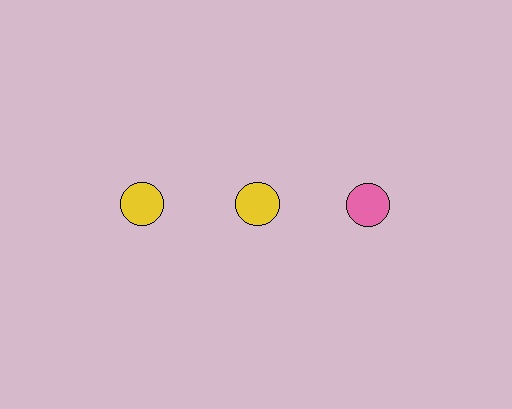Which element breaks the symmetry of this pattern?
The pink circle in the top row, center column breaks the symmetry. All other shapes are yellow circles.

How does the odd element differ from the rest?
It has a different color: pink instead of yellow.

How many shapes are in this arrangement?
There are 3 shapes arranged in a grid pattern.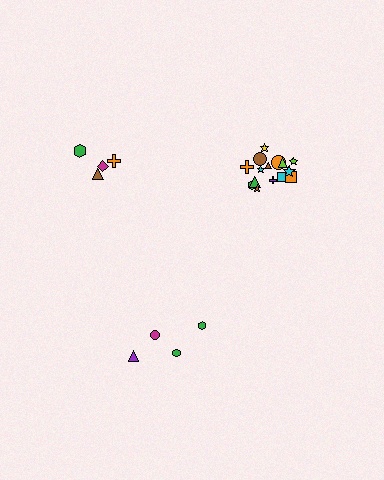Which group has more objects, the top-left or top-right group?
The top-right group.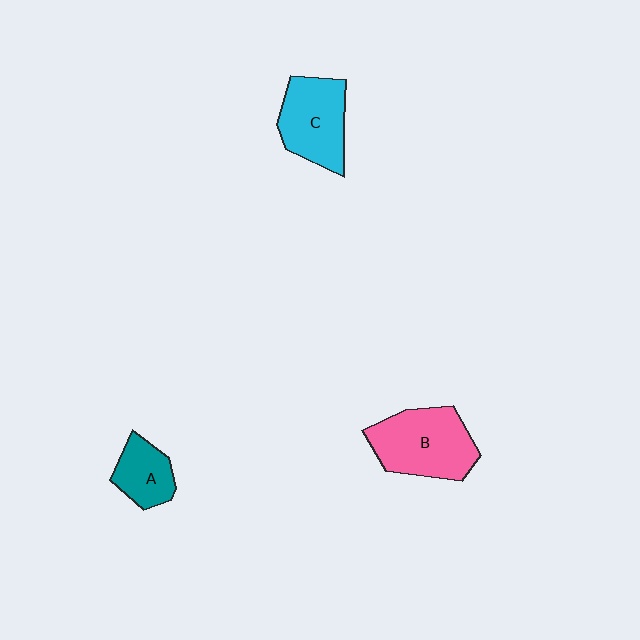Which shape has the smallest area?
Shape A (teal).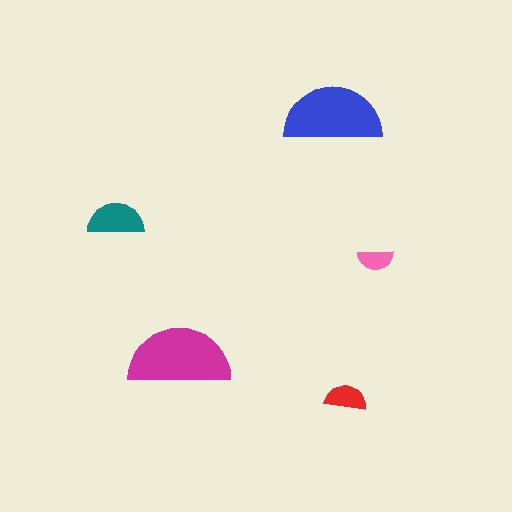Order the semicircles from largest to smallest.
the magenta one, the blue one, the teal one, the red one, the pink one.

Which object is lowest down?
The red semicircle is bottommost.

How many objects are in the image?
There are 5 objects in the image.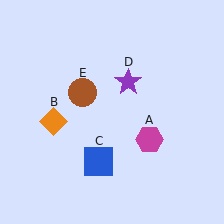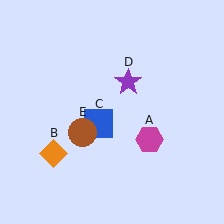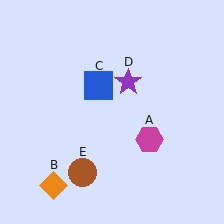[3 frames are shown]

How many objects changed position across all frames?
3 objects changed position: orange diamond (object B), blue square (object C), brown circle (object E).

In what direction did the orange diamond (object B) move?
The orange diamond (object B) moved down.